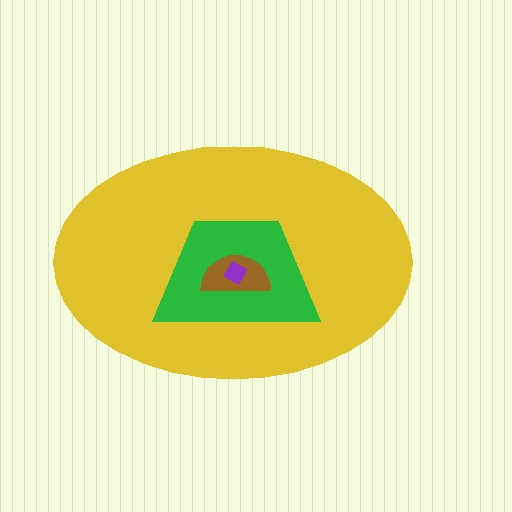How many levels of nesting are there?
4.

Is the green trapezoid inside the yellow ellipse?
Yes.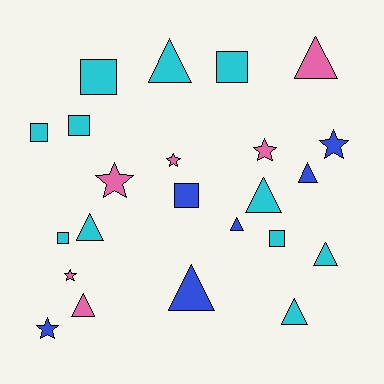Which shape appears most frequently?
Triangle, with 10 objects.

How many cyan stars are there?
There are no cyan stars.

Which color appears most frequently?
Cyan, with 11 objects.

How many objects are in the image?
There are 23 objects.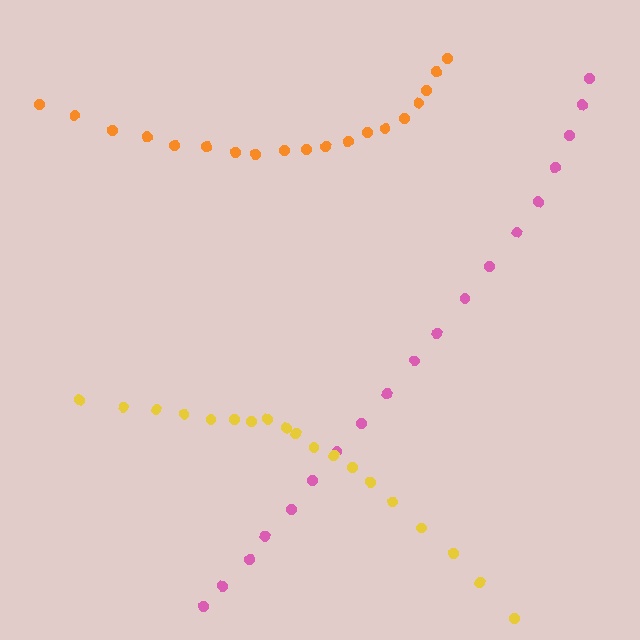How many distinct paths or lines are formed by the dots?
There are 3 distinct paths.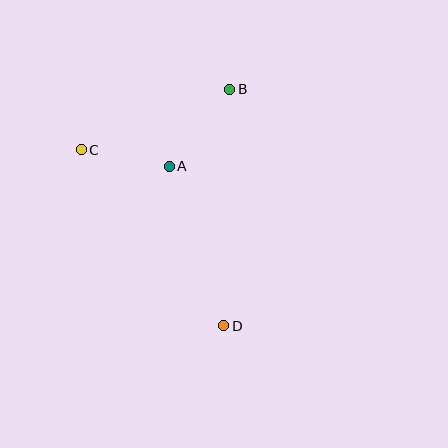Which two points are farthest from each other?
Points B and D are farthest from each other.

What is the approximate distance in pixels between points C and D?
The distance between C and D is approximately 227 pixels.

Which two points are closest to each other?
Points A and C are closest to each other.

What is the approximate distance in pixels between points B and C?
The distance between B and C is approximately 160 pixels.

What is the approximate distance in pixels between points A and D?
The distance between A and D is approximately 169 pixels.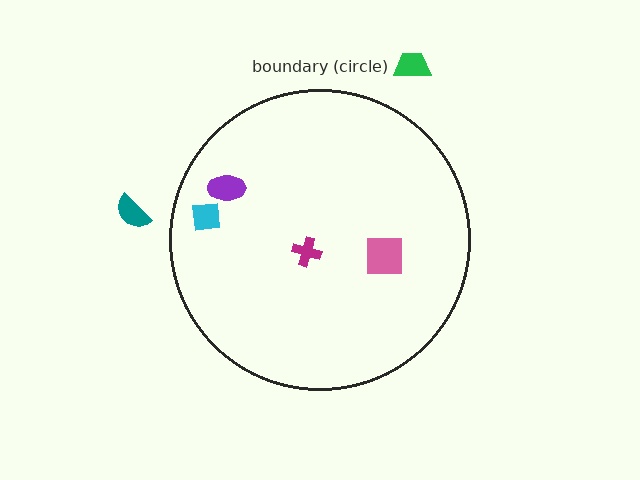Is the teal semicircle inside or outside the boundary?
Outside.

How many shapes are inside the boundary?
4 inside, 2 outside.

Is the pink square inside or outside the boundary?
Inside.